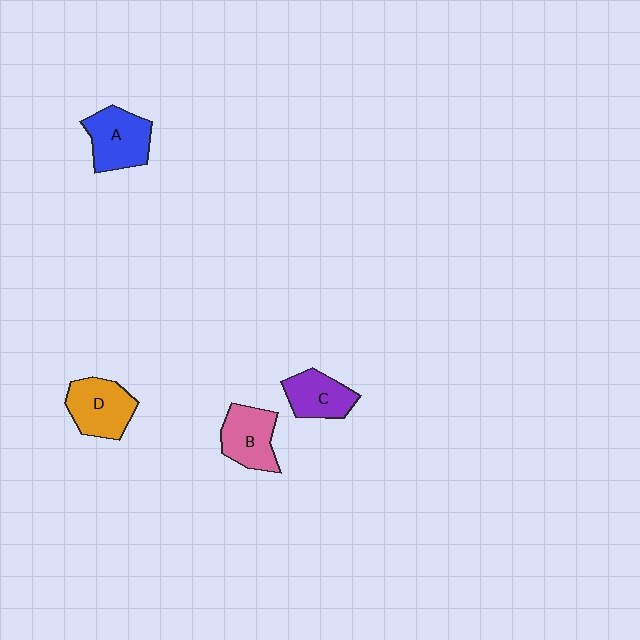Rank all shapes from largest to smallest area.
From largest to smallest: A (blue), D (orange), B (pink), C (purple).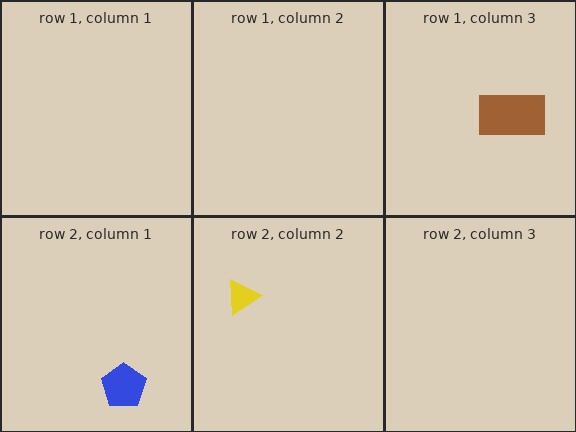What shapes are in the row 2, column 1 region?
The blue pentagon.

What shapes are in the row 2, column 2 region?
The yellow triangle.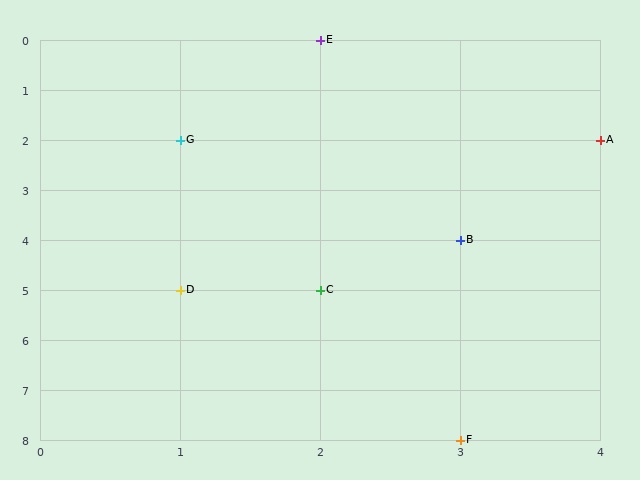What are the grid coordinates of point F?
Point F is at grid coordinates (3, 8).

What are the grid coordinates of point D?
Point D is at grid coordinates (1, 5).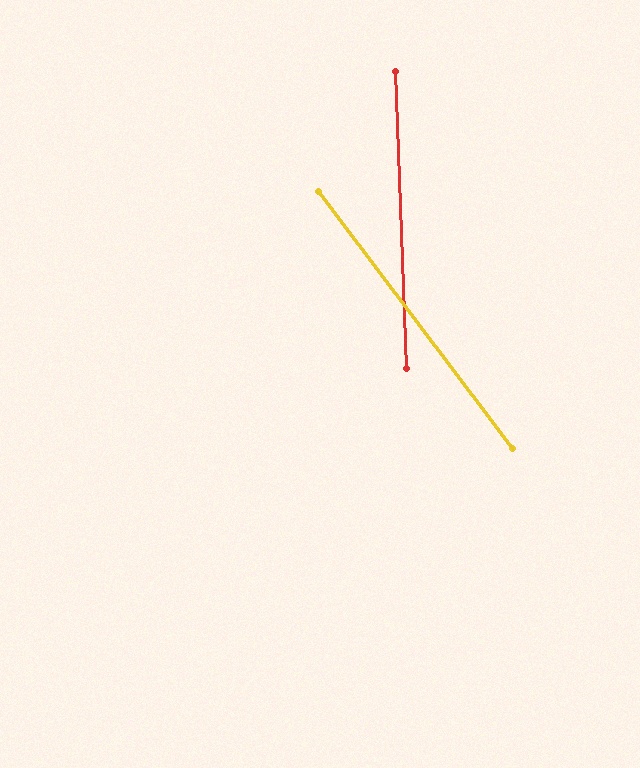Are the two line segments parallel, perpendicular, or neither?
Neither parallel nor perpendicular — they differ by about 35°.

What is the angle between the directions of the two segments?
Approximately 35 degrees.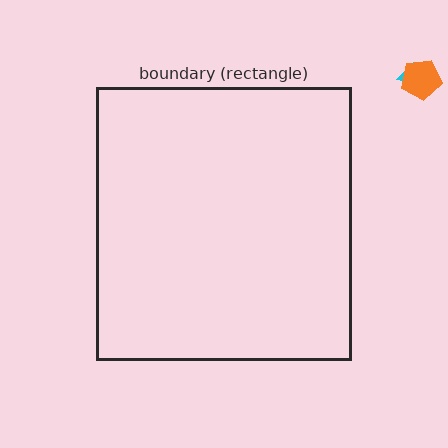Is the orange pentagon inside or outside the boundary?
Outside.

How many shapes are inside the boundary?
0 inside, 2 outside.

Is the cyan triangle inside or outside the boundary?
Outside.